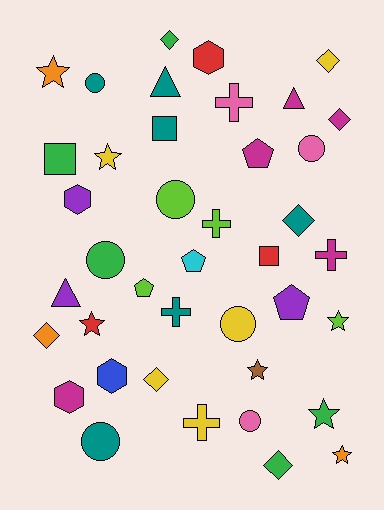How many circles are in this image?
There are 7 circles.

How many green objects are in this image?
There are 5 green objects.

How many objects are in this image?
There are 40 objects.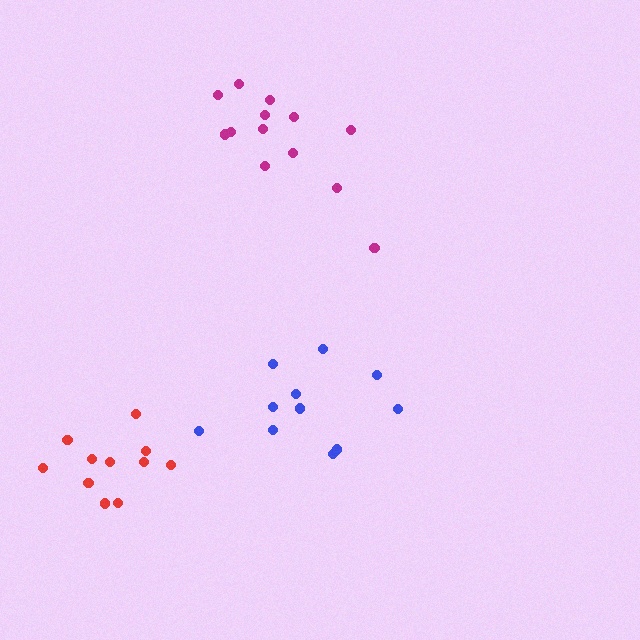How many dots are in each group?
Group 1: 11 dots, Group 2: 13 dots, Group 3: 11 dots (35 total).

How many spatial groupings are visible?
There are 3 spatial groupings.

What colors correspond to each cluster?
The clusters are colored: blue, magenta, red.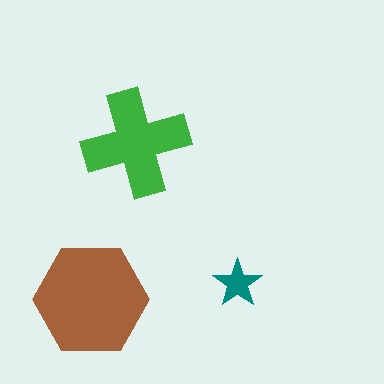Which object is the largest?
The brown hexagon.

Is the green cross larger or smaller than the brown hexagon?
Smaller.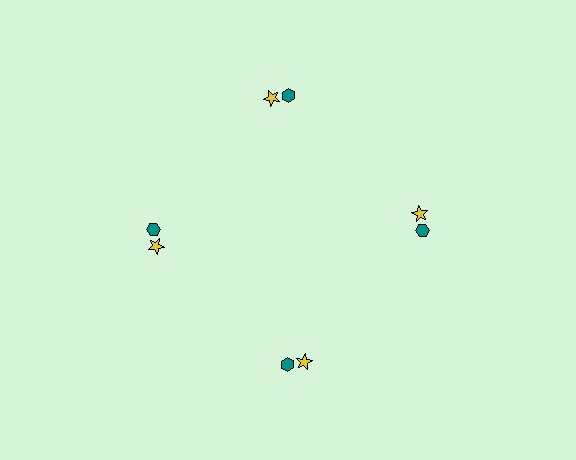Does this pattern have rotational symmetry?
Yes, this pattern has 4-fold rotational symmetry. It looks the same after rotating 90 degrees around the center.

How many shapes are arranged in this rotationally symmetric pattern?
There are 8 shapes, arranged in 4 groups of 2.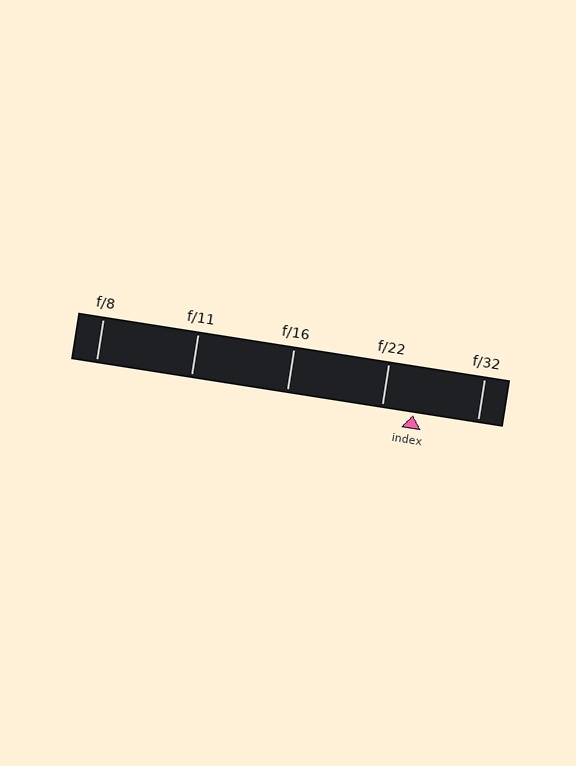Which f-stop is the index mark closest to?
The index mark is closest to f/22.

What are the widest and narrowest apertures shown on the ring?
The widest aperture shown is f/8 and the narrowest is f/32.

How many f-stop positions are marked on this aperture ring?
There are 5 f-stop positions marked.